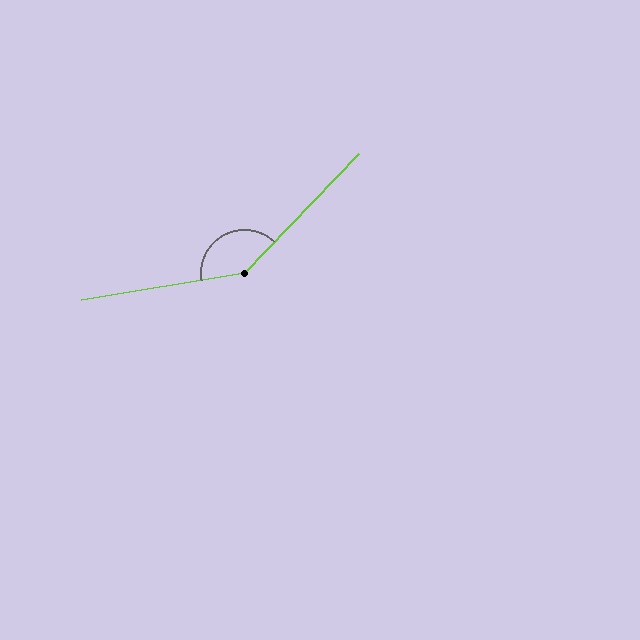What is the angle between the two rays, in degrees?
Approximately 143 degrees.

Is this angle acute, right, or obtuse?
It is obtuse.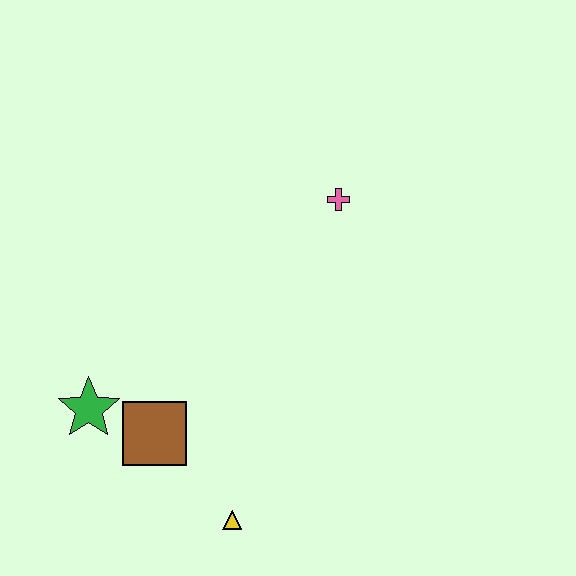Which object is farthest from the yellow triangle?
The pink cross is farthest from the yellow triangle.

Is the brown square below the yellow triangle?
No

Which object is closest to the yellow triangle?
The brown square is closest to the yellow triangle.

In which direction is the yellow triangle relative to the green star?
The yellow triangle is to the right of the green star.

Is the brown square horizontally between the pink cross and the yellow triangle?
No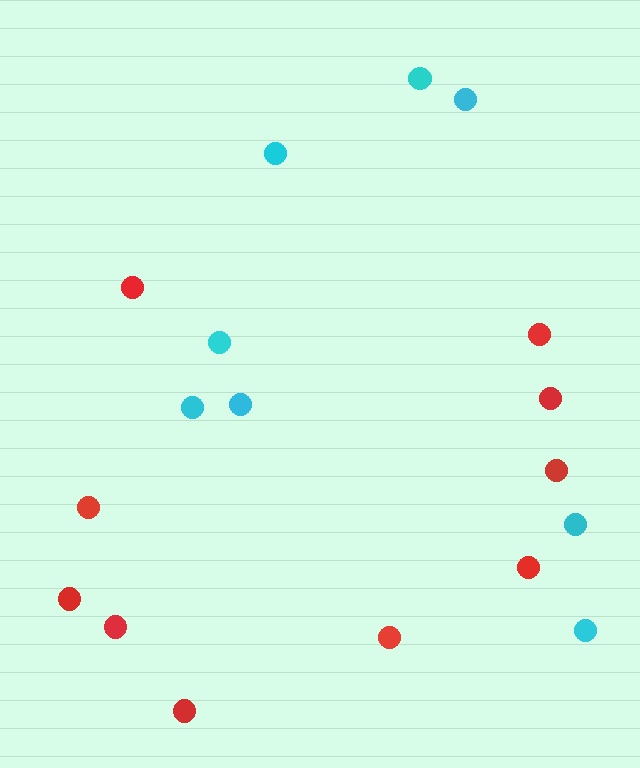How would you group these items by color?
There are 2 groups: one group of red circles (10) and one group of cyan circles (8).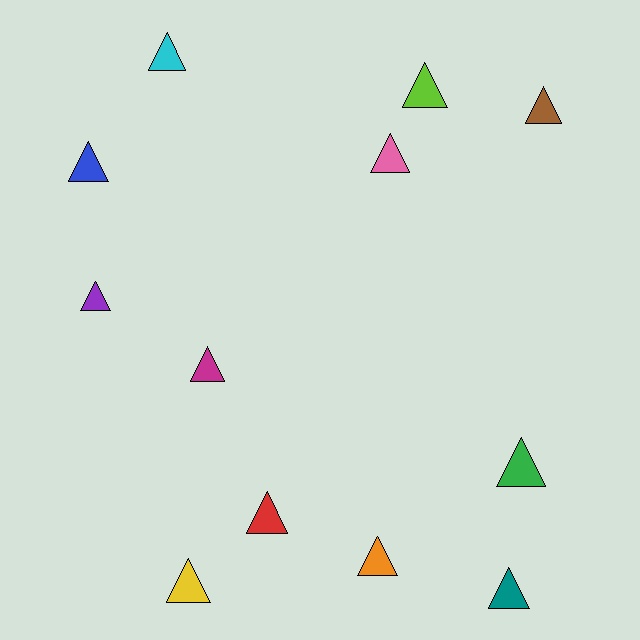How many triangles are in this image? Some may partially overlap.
There are 12 triangles.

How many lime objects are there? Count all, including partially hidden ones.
There is 1 lime object.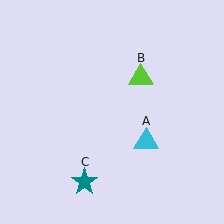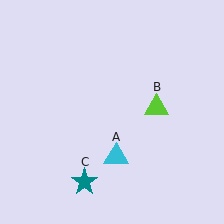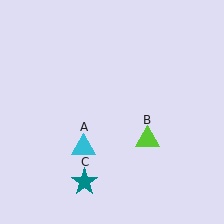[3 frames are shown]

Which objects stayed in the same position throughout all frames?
Teal star (object C) remained stationary.